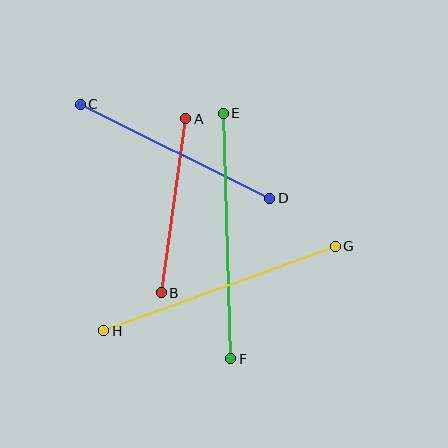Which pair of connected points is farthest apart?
Points G and H are farthest apart.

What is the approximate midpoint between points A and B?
The midpoint is at approximately (173, 206) pixels.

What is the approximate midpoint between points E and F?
The midpoint is at approximately (227, 236) pixels.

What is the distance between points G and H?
The distance is approximately 247 pixels.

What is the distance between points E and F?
The distance is approximately 246 pixels.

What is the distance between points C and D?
The distance is approximately 211 pixels.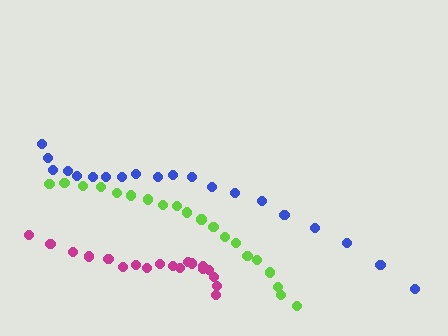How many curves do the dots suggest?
There are 3 distinct paths.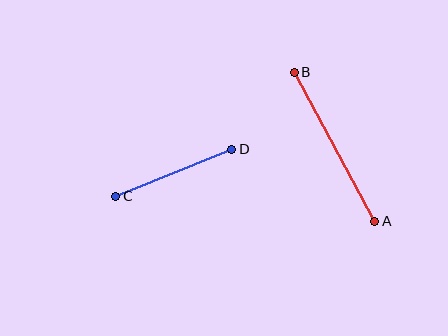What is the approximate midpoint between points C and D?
The midpoint is at approximately (174, 173) pixels.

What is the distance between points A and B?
The distance is approximately 170 pixels.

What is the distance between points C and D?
The distance is approximately 125 pixels.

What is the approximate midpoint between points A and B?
The midpoint is at approximately (335, 147) pixels.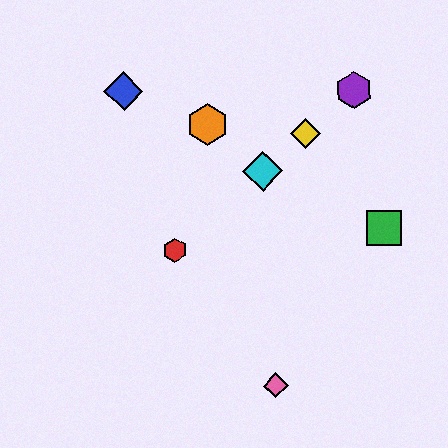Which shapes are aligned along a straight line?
The red hexagon, the yellow diamond, the purple hexagon, the cyan diamond are aligned along a straight line.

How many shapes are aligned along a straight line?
4 shapes (the red hexagon, the yellow diamond, the purple hexagon, the cyan diamond) are aligned along a straight line.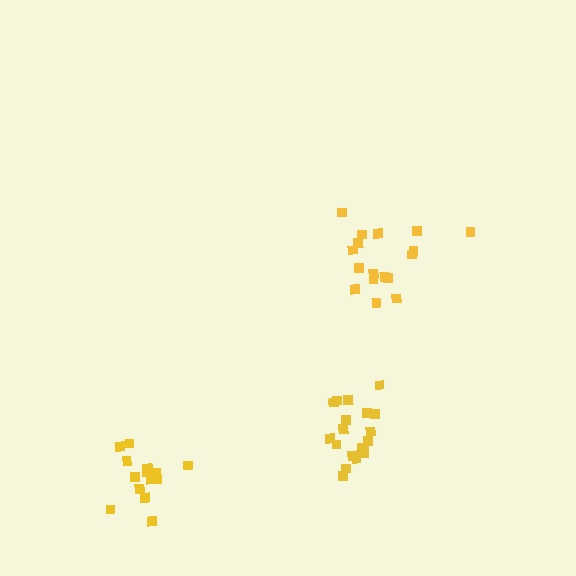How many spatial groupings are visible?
There are 3 spatial groupings.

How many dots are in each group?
Group 1: 17 dots, Group 2: 15 dots, Group 3: 19 dots (51 total).